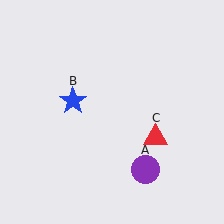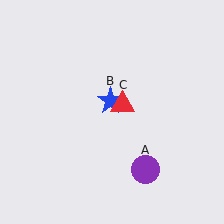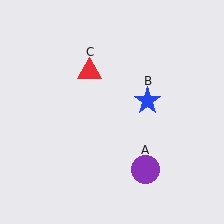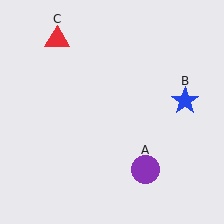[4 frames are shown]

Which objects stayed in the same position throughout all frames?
Purple circle (object A) remained stationary.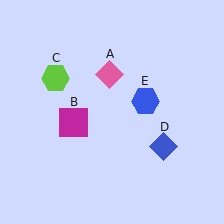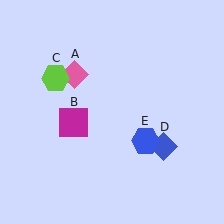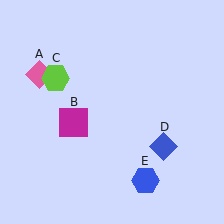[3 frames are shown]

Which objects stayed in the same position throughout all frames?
Magenta square (object B) and lime hexagon (object C) and blue diamond (object D) remained stationary.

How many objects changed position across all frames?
2 objects changed position: pink diamond (object A), blue hexagon (object E).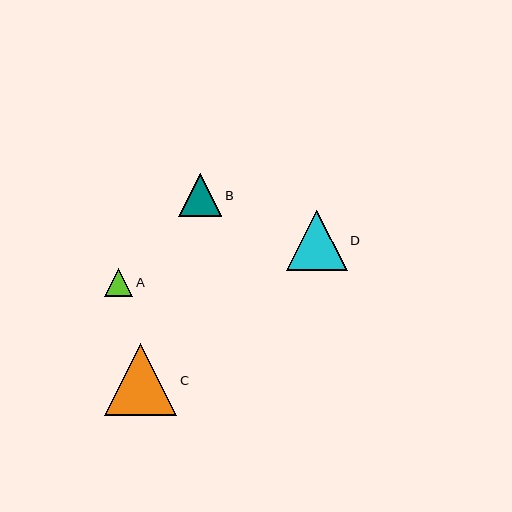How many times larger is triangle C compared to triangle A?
Triangle C is approximately 2.5 times the size of triangle A.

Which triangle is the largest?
Triangle C is the largest with a size of approximately 72 pixels.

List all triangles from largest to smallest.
From largest to smallest: C, D, B, A.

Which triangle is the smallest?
Triangle A is the smallest with a size of approximately 28 pixels.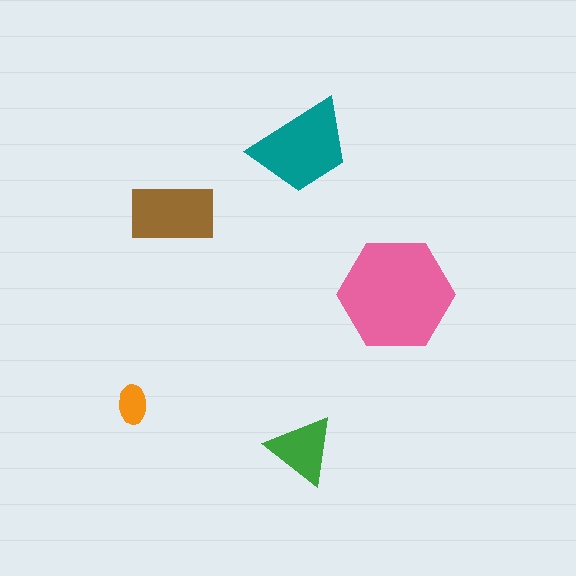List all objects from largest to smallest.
The pink hexagon, the teal trapezoid, the brown rectangle, the green triangle, the orange ellipse.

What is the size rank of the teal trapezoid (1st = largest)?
2nd.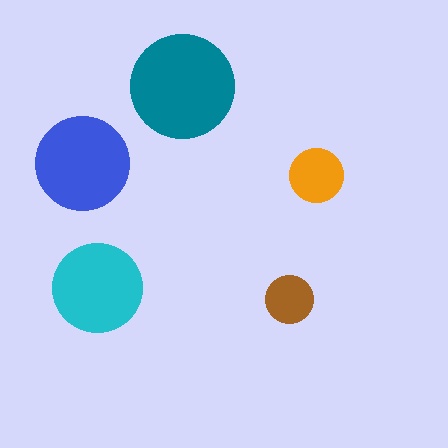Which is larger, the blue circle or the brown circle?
The blue one.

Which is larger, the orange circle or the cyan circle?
The cyan one.